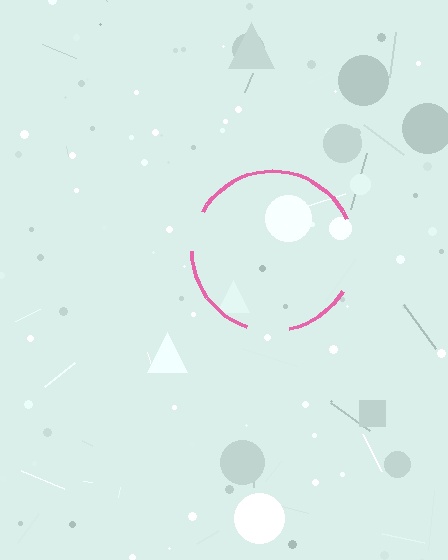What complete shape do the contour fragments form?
The contour fragments form a circle.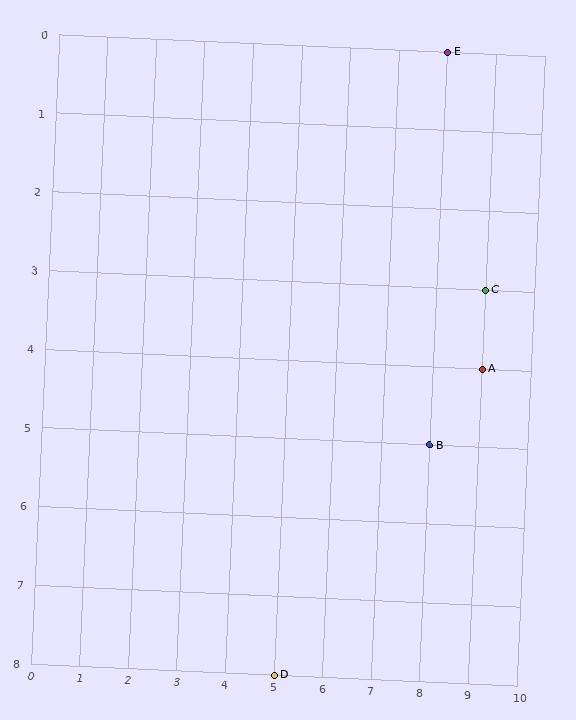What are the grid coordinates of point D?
Point D is at grid coordinates (5, 8).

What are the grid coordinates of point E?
Point E is at grid coordinates (8, 0).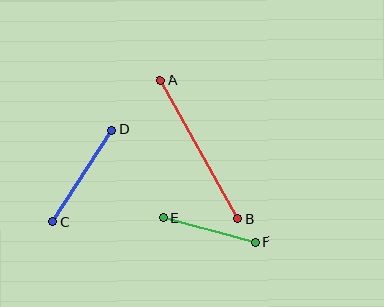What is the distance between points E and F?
The distance is approximately 94 pixels.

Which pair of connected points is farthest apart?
Points A and B are farthest apart.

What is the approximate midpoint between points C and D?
The midpoint is at approximately (82, 176) pixels.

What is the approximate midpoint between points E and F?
The midpoint is at approximately (209, 230) pixels.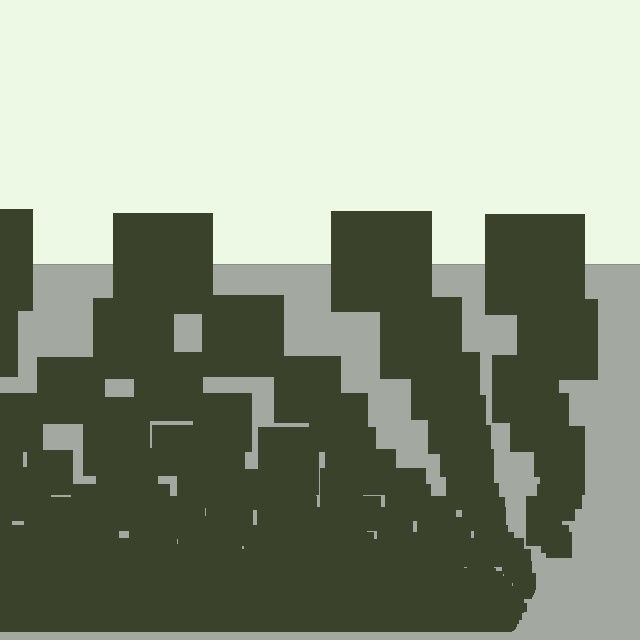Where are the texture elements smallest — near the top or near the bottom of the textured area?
Near the bottom.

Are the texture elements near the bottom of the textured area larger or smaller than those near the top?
Smaller. The gradient is inverted — elements near the bottom are smaller and denser.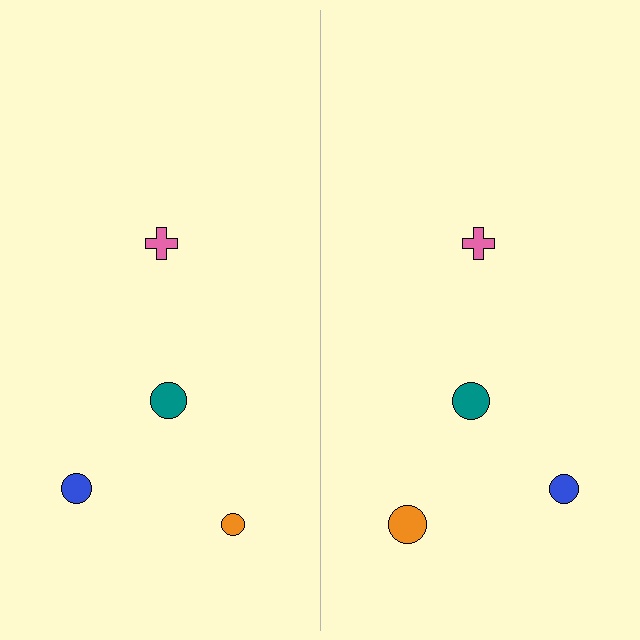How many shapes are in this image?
There are 8 shapes in this image.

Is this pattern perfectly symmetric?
No, the pattern is not perfectly symmetric. The orange circle on the right side has a different size than its mirror counterpart.